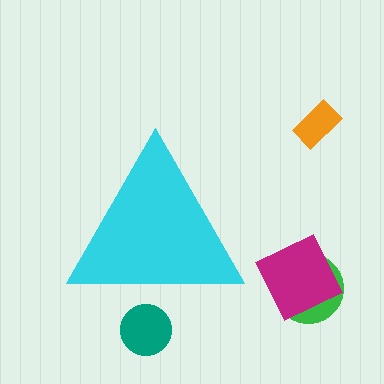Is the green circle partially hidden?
No, the green circle is fully visible.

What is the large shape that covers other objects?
A cyan triangle.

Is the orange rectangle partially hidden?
No, the orange rectangle is fully visible.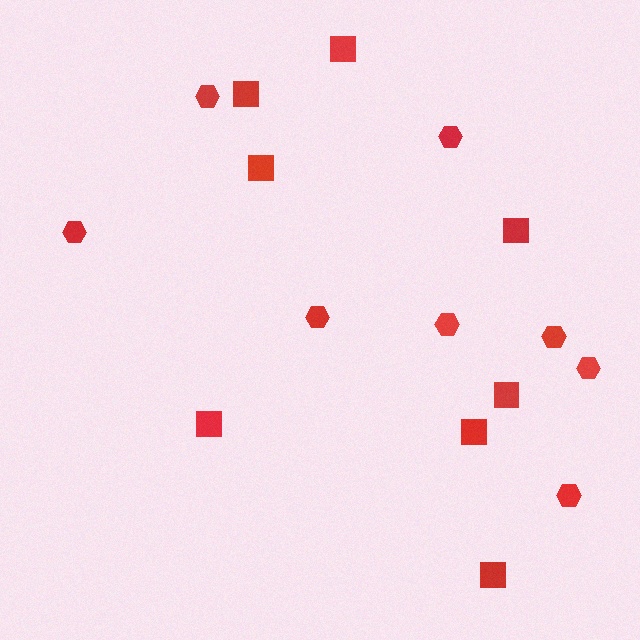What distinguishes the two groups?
There are 2 groups: one group of squares (8) and one group of hexagons (8).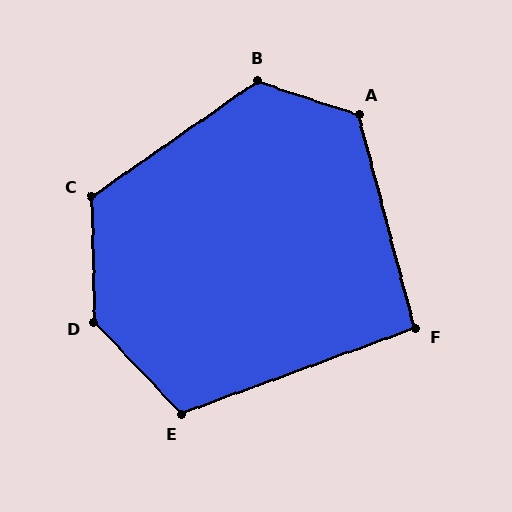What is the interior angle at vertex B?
Approximately 127 degrees (obtuse).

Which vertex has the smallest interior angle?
F, at approximately 95 degrees.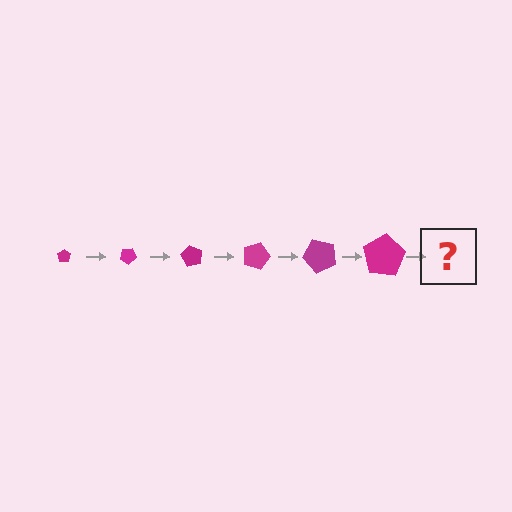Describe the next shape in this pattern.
It should be a pentagon, larger than the previous one and rotated 180 degrees from the start.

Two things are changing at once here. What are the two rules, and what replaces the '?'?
The two rules are that the pentagon grows larger each step and it rotates 30 degrees each step. The '?' should be a pentagon, larger than the previous one and rotated 180 degrees from the start.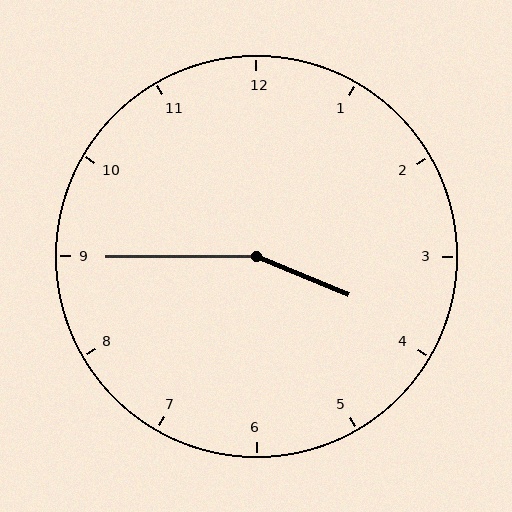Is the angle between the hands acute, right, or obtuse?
It is obtuse.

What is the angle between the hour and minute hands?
Approximately 158 degrees.